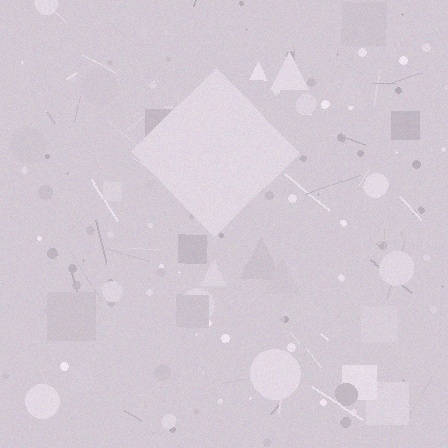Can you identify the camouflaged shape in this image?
The camouflaged shape is a diamond.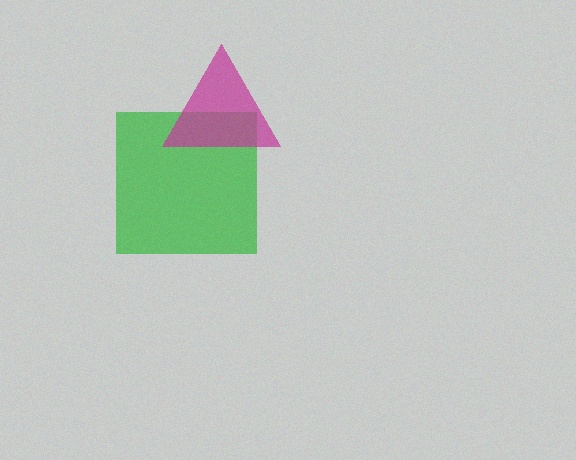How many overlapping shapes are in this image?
There are 2 overlapping shapes in the image.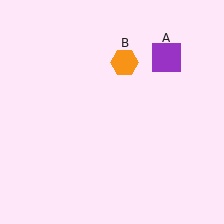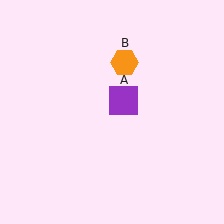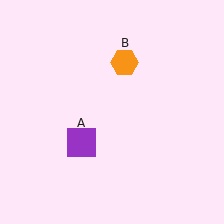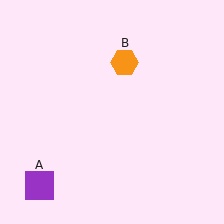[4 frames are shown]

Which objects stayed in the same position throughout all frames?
Orange hexagon (object B) remained stationary.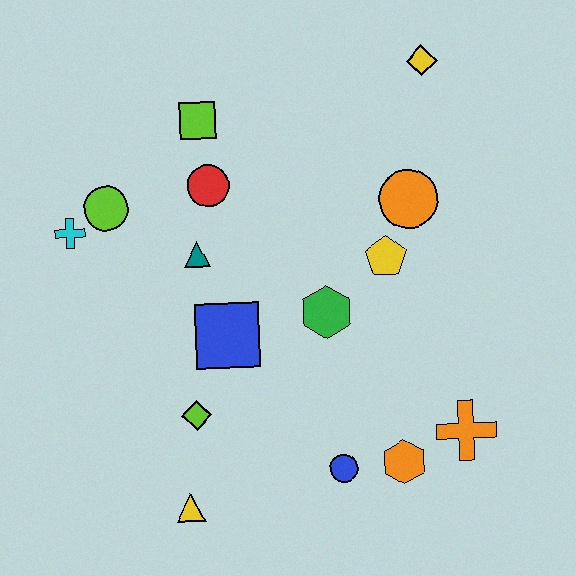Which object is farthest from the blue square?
The yellow diamond is farthest from the blue square.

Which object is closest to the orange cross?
The orange hexagon is closest to the orange cross.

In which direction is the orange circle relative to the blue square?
The orange circle is to the right of the blue square.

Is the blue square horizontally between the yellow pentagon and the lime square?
Yes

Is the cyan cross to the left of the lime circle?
Yes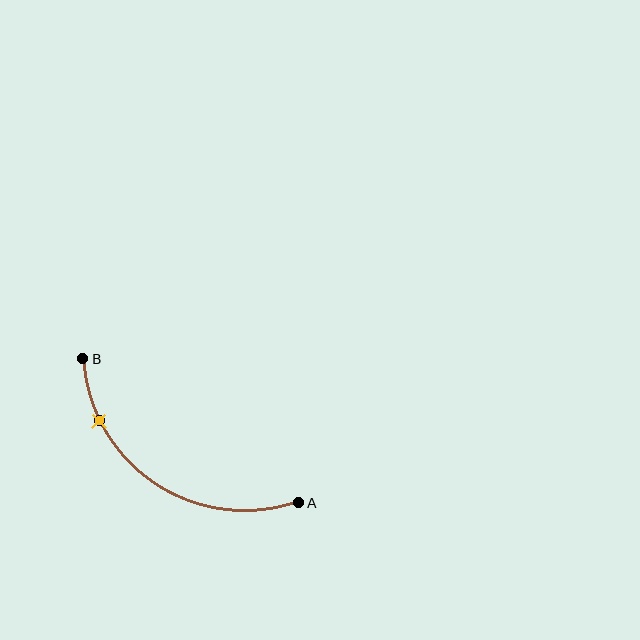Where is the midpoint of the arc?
The arc midpoint is the point on the curve farthest from the straight line joining A and B. It sits below and to the left of that line.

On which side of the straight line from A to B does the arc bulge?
The arc bulges below and to the left of the straight line connecting A and B.